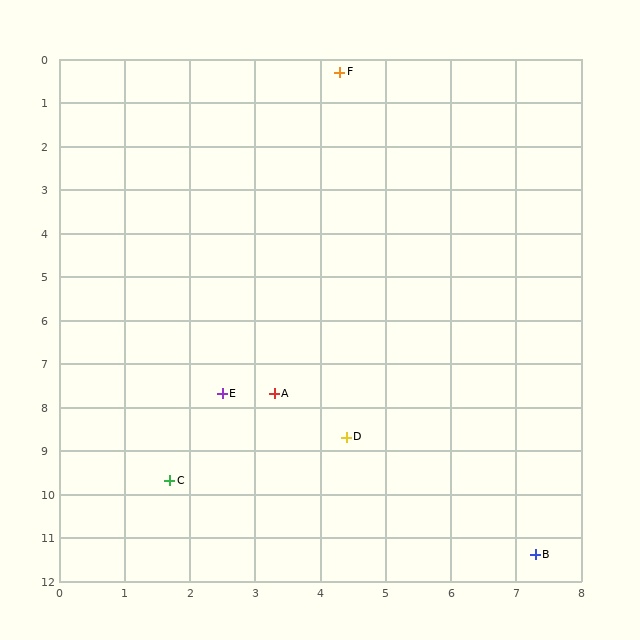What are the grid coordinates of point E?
Point E is at approximately (2.5, 7.7).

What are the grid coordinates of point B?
Point B is at approximately (7.3, 11.4).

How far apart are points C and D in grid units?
Points C and D are about 2.9 grid units apart.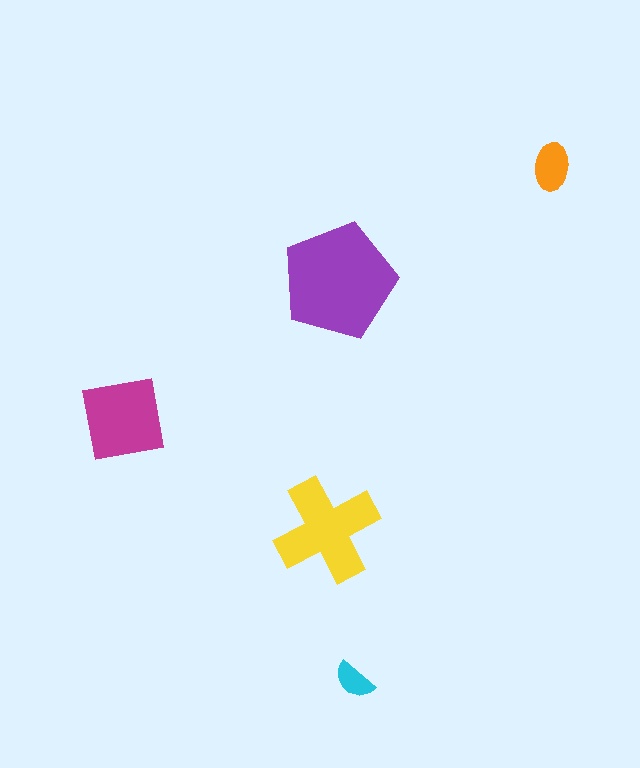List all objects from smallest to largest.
The cyan semicircle, the orange ellipse, the magenta square, the yellow cross, the purple pentagon.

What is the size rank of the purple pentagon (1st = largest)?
1st.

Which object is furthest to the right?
The orange ellipse is rightmost.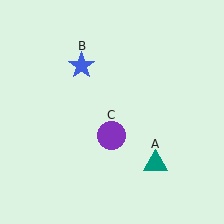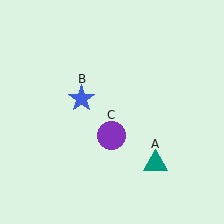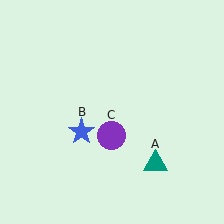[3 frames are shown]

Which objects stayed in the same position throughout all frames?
Teal triangle (object A) and purple circle (object C) remained stationary.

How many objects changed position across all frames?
1 object changed position: blue star (object B).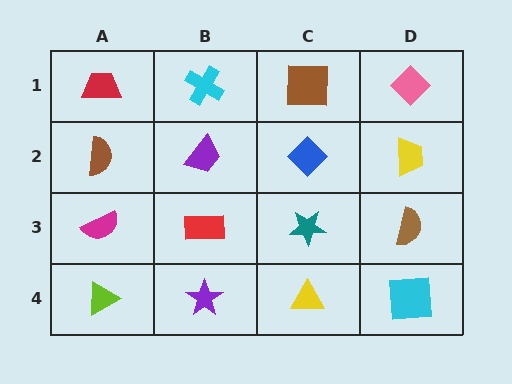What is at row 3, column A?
A magenta semicircle.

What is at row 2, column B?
A purple trapezoid.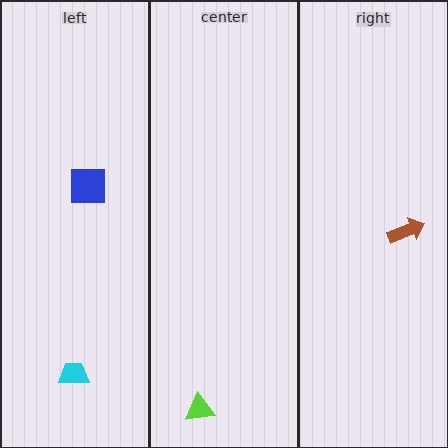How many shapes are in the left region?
2.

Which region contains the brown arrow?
The right region.